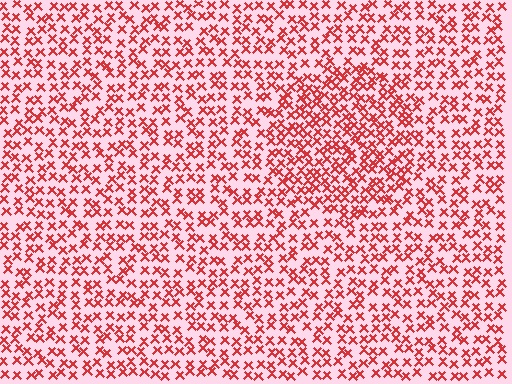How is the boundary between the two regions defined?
The boundary is defined by a change in element density (approximately 1.6x ratio). All elements are the same color, size, and shape.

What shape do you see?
I see a circle.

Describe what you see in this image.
The image contains small red elements arranged at two different densities. A circle-shaped region is visible where the elements are more densely packed than the surrounding area.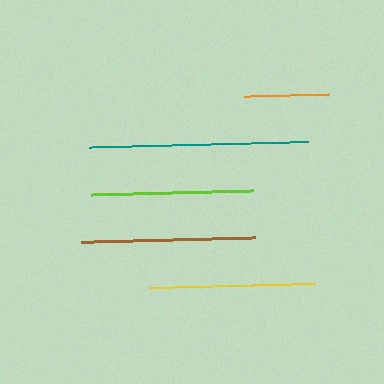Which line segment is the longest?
The teal line is the longest at approximately 219 pixels.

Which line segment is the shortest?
The orange line is the shortest at approximately 85 pixels.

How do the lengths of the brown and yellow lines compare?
The brown and yellow lines are approximately the same length.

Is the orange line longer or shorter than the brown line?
The brown line is longer than the orange line.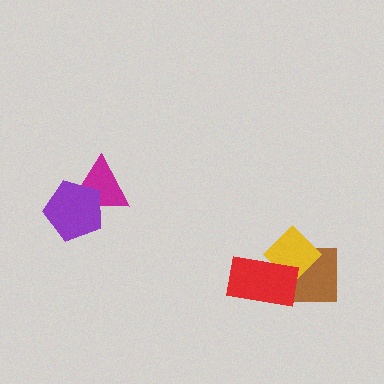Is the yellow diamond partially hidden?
Yes, it is partially covered by another shape.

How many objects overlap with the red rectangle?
2 objects overlap with the red rectangle.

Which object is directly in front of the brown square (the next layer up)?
The yellow diamond is directly in front of the brown square.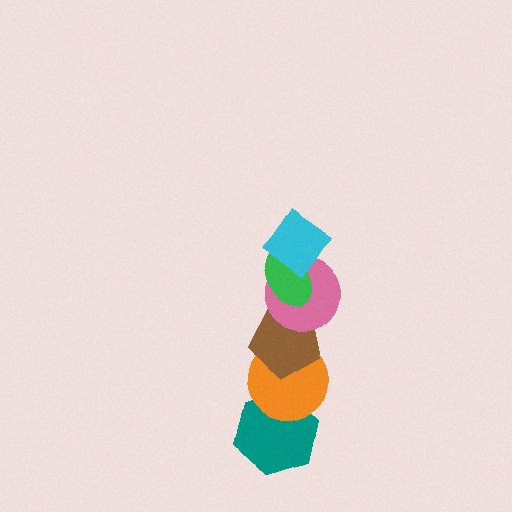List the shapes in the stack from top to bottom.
From top to bottom: the cyan diamond, the green ellipse, the pink circle, the brown pentagon, the orange circle, the teal hexagon.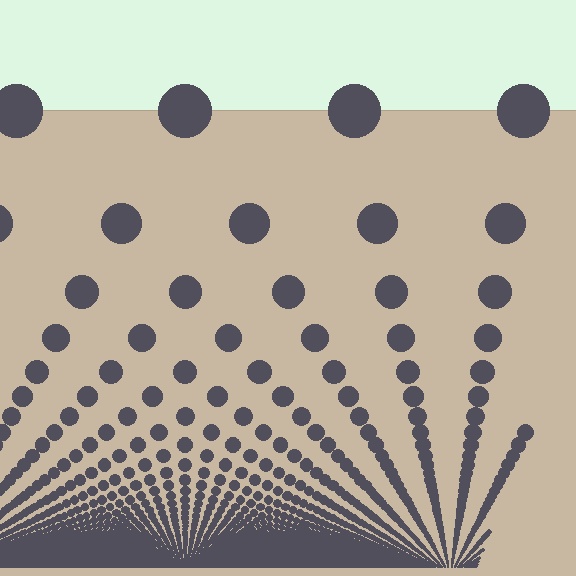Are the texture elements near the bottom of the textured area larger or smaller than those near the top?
Smaller. The gradient is inverted — elements near the bottom are smaller and denser.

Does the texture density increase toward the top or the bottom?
Density increases toward the bottom.